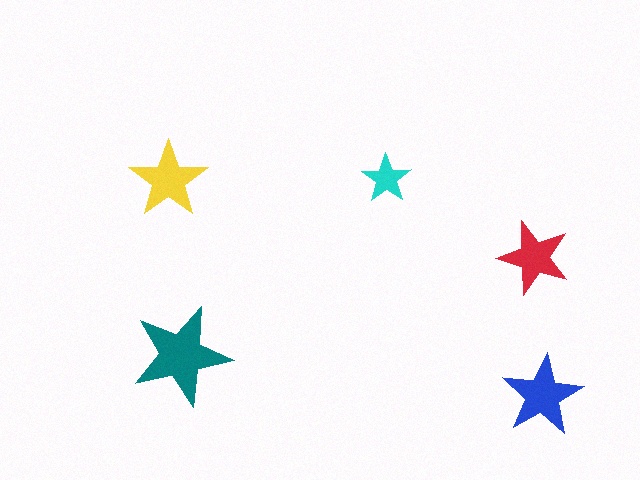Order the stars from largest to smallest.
the teal one, the blue one, the yellow one, the red one, the cyan one.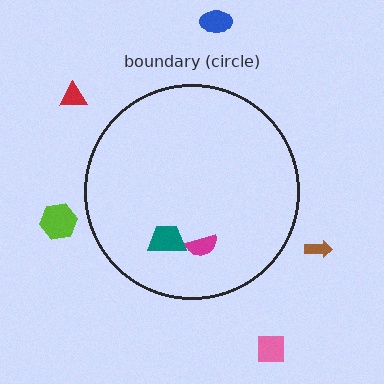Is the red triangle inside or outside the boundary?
Outside.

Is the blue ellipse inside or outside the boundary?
Outside.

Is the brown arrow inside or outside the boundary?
Outside.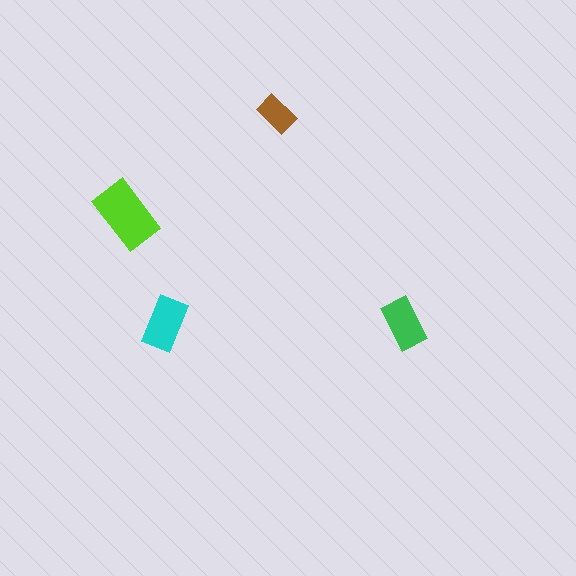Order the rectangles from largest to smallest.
the lime one, the cyan one, the green one, the brown one.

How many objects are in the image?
There are 4 objects in the image.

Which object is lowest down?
The green rectangle is bottommost.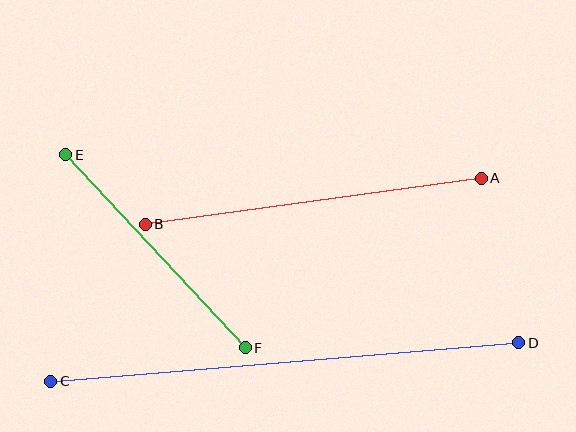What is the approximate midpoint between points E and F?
The midpoint is at approximately (155, 251) pixels.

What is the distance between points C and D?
The distance is approximately 469 pixels.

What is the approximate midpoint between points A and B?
The midpoint is at approximately (313, 201) pixels.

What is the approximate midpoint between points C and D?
The midpoint is at approximately (285, 362) pixels.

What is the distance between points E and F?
The distance is approximately 264 pixels.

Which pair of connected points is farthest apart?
Points C and D are farthest apart.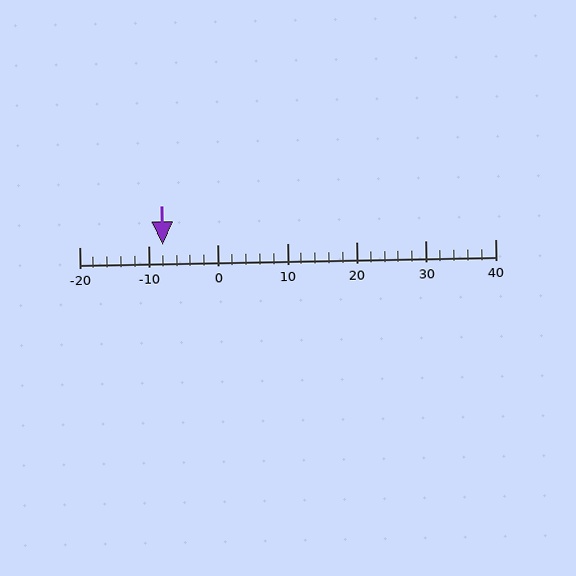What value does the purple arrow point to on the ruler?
The purple arrow points to approximately -8.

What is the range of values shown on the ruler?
The ruler shows values from -20 to 40.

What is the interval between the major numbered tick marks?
The major tick marks are spaced 10 units apart.